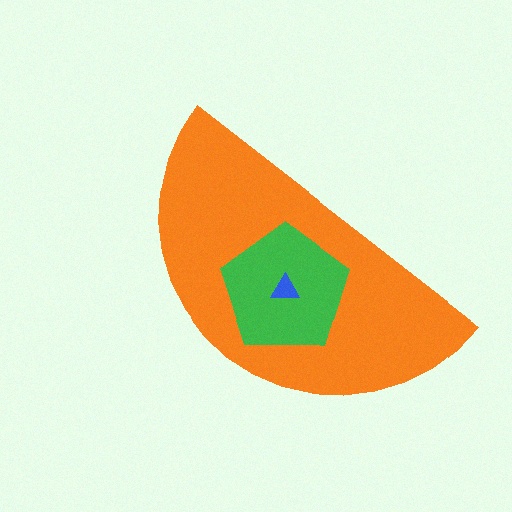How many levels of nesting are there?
3.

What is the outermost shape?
The orange semicircle.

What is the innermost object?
The blue triangle.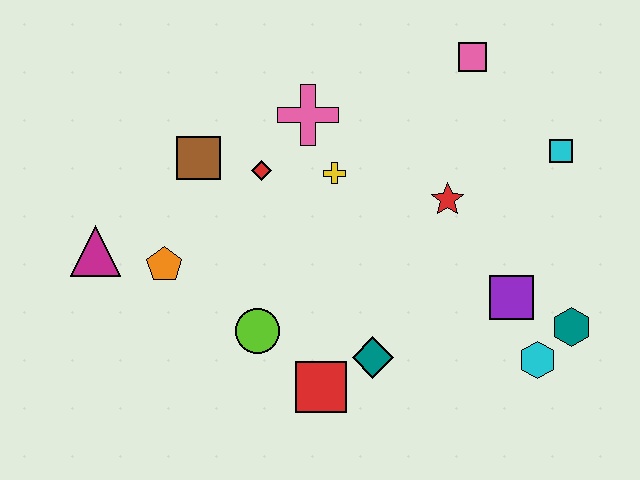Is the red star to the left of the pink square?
Yes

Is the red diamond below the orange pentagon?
No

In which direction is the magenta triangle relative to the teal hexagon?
The magenta triangle is to the left of the teal hexagon.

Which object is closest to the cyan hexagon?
The teal hexagon is closest to the cyan hexagon.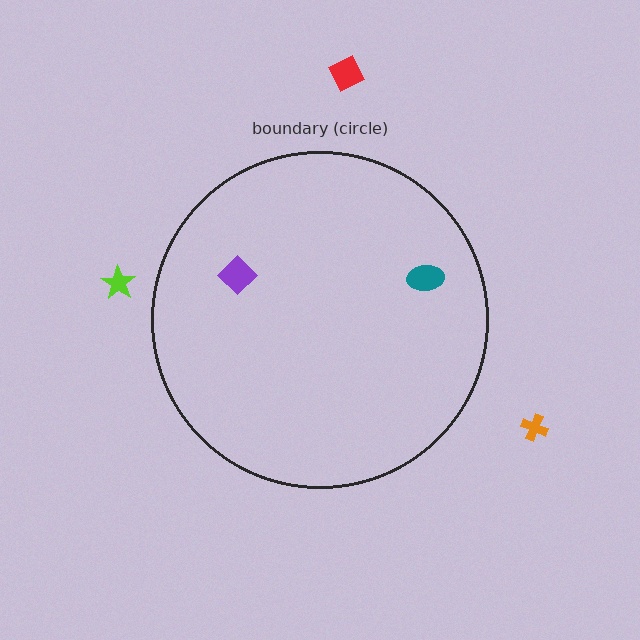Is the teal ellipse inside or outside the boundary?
Inside.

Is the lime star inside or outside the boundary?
Outside.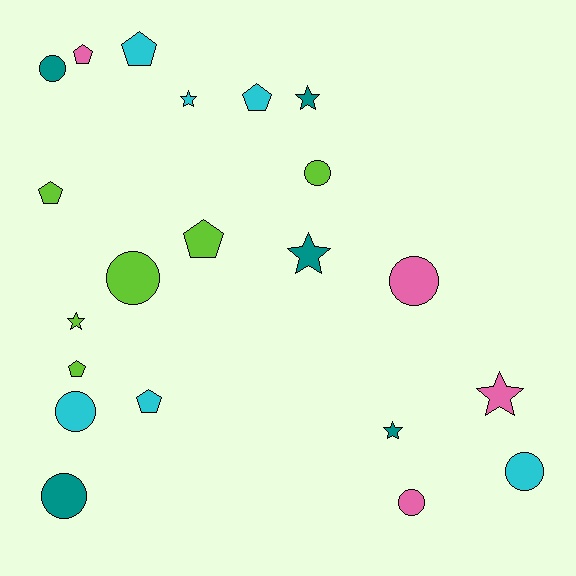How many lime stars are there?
There is 1 lime star.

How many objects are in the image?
There are 21 objects.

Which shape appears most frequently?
Circle, with 8 objects.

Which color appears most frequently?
Cyan, with 6 objects.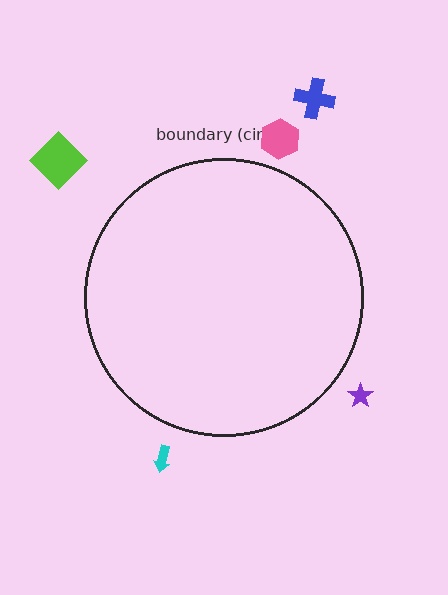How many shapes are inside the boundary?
0 inside, 5 outside.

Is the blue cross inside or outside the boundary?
Outside.